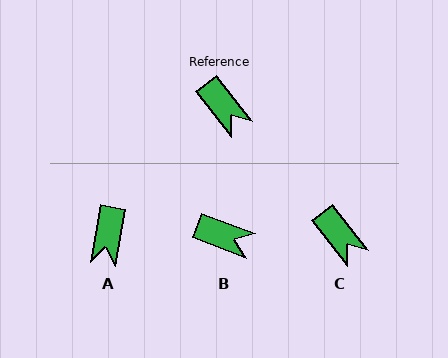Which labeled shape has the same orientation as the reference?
C.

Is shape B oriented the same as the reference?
No, it is off by about 31 degrees.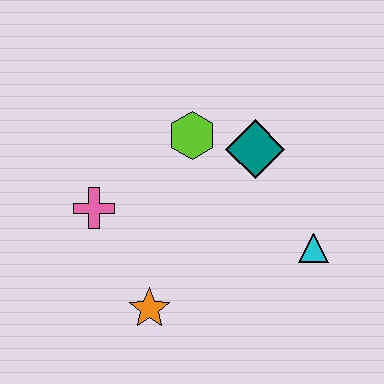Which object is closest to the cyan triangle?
The teal diamond is closest to the cyan triangle.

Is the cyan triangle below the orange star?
No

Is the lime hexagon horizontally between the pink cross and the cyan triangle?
Yes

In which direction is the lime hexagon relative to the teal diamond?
The lime hexagon is to the left of the teal diamond.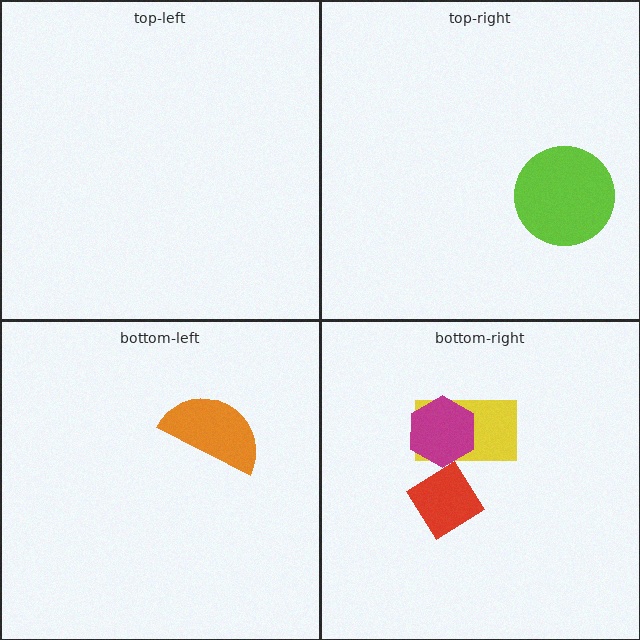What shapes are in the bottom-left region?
The orange semicircle.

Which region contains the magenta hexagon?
The bottom-right region.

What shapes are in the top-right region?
The lime circle.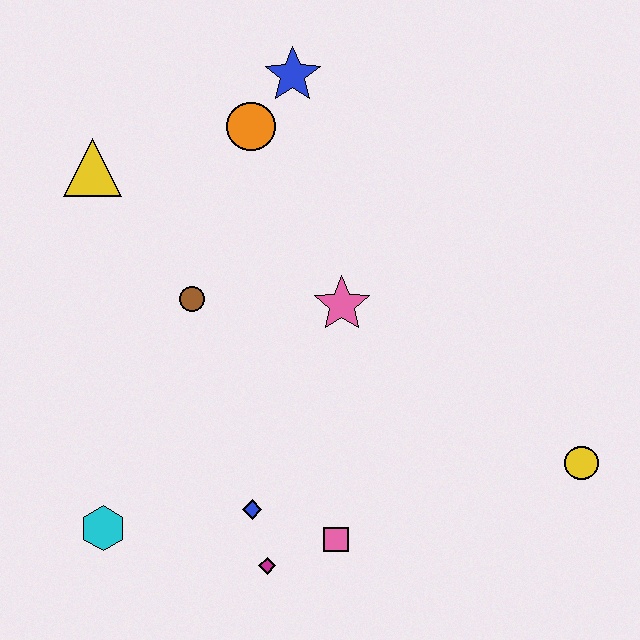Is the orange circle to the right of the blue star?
No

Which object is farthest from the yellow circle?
The yellow triangle is farthest from the yellow circle.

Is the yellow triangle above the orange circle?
No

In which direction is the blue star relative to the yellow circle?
The blue star is above the yellow circle.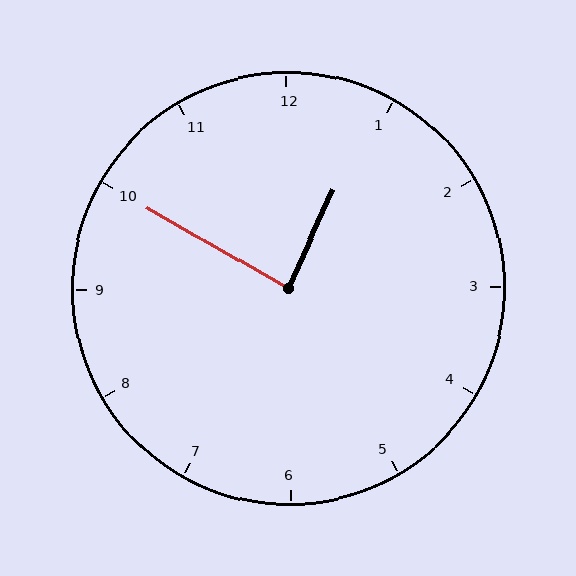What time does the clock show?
12:50.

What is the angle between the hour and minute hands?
Approximately 85 degrees.